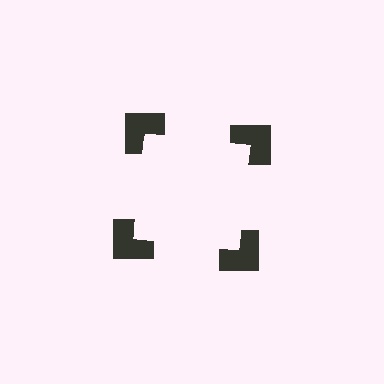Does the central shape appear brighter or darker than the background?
It typically appears slightly brighter than the background, even though no actual brightness change is drawn.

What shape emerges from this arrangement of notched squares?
An illusory square — its edges are inferred from the aligned wedge cuts in the notched squares, not physically drawn.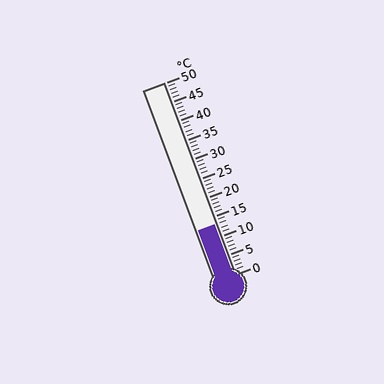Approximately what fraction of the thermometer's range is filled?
The thermometer is filled to approximately 25% of its range.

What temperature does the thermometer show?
The thermometer shows approximately 13°C.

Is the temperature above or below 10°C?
The temperature is above 10°C.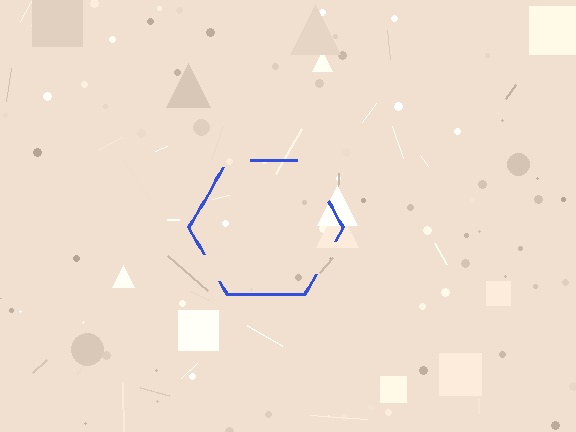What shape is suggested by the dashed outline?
The dashed outline suggests a hexagon.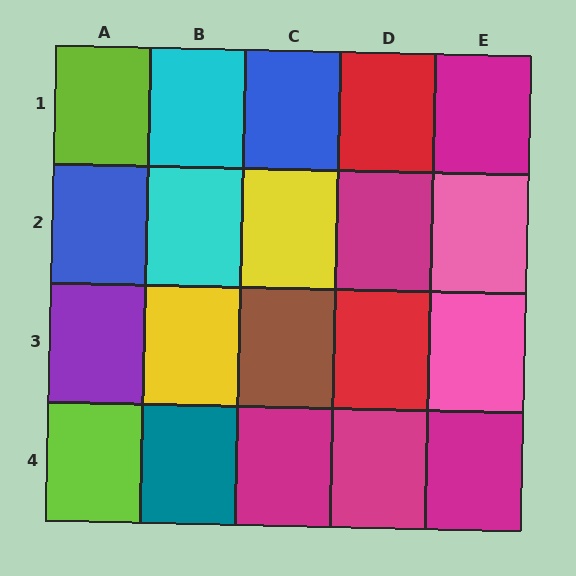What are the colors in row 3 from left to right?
Purple, yellow, brown, red, pink.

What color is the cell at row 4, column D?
Magenta.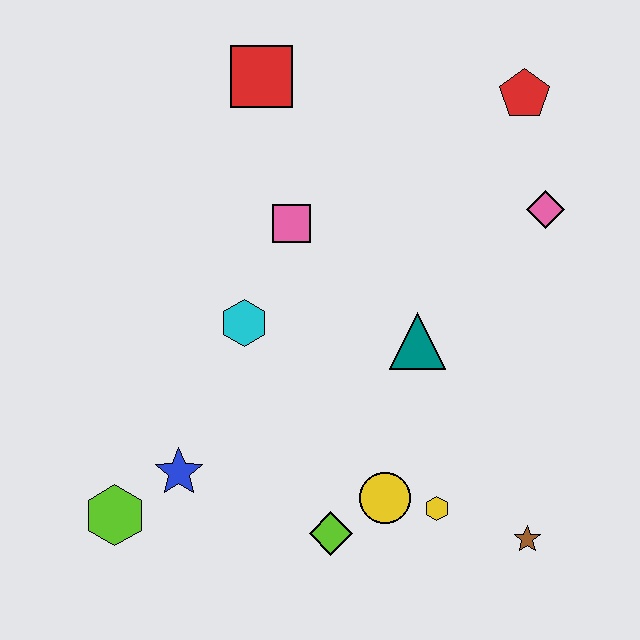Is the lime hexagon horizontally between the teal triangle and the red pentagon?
No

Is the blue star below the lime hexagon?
No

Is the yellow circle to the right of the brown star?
No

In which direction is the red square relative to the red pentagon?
The red square is to the left of the red pentagon.